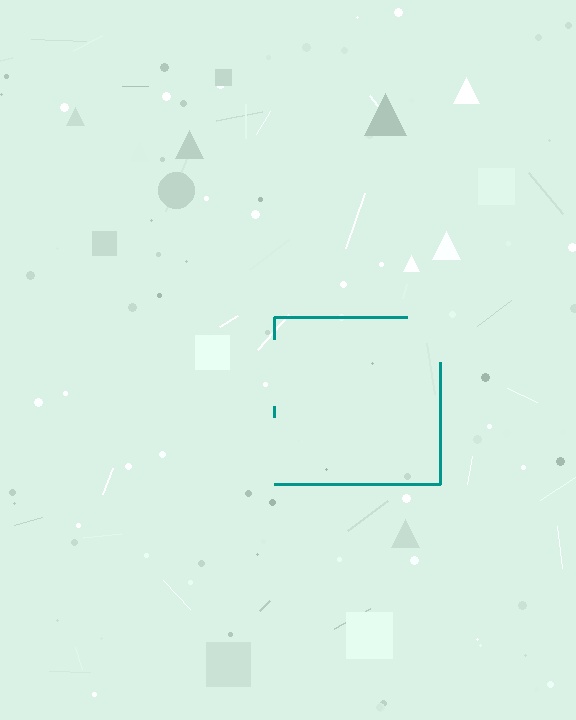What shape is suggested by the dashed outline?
The dashed outline suggests a square.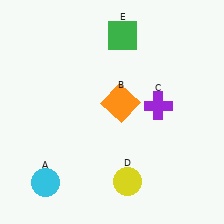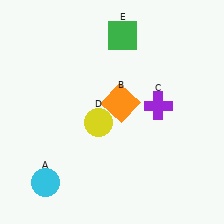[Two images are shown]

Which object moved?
The yellow circle (D) moved up.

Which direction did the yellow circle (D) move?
The yellow circle (D) moved up.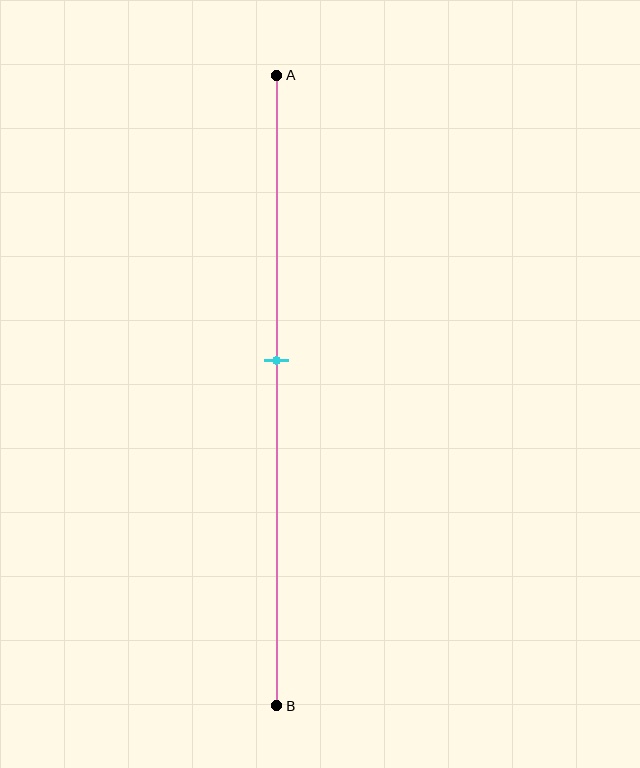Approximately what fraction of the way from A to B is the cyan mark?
The cyan mark is approximately 45% of the way from A to B.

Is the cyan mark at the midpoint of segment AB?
No, the mark is at about 45% from A, not at the 50% midpoint.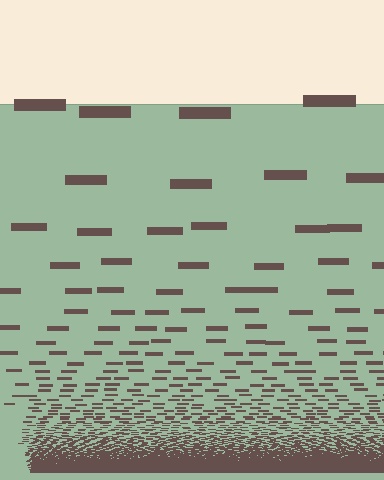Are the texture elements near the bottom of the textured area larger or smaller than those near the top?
Smaller. The gradient is inverted — elements near the bottom are smaller and denser.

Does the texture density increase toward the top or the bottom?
Density increases toward the bottom.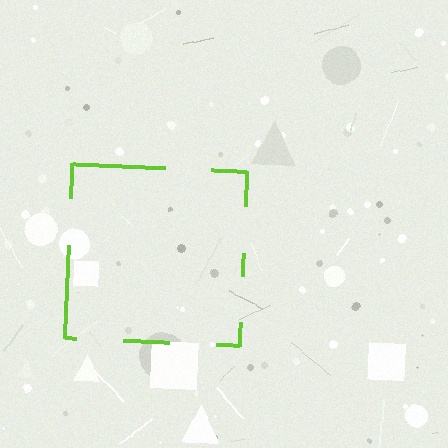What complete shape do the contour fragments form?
The contour fragments form a square.